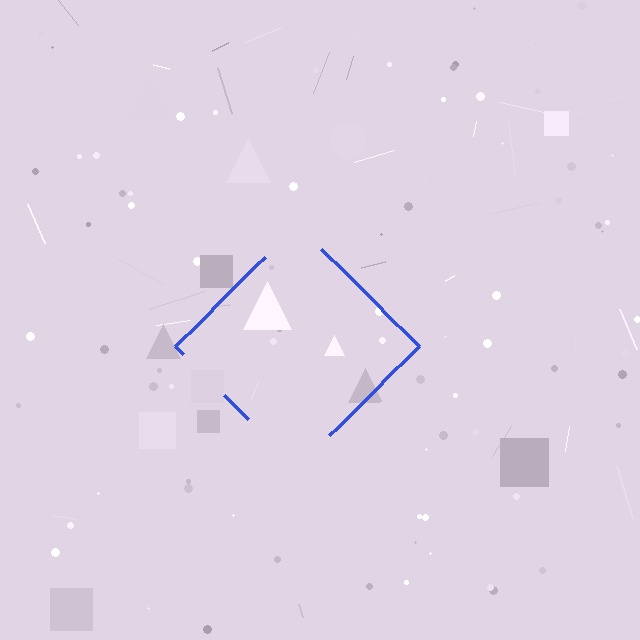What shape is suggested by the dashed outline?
The dashed outline suggests a diamond.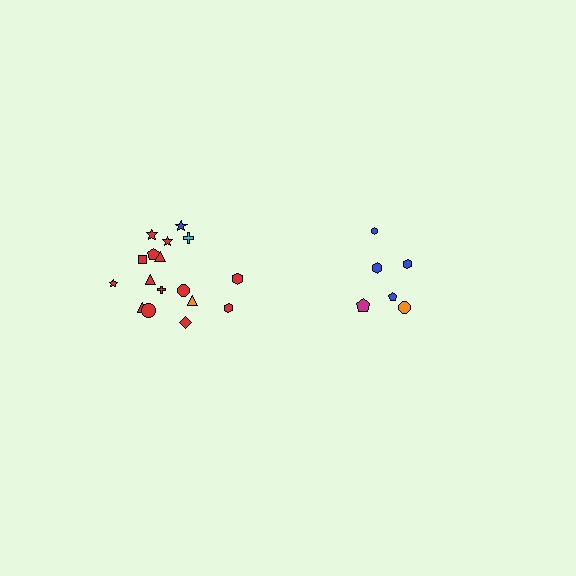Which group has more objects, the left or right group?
The left group.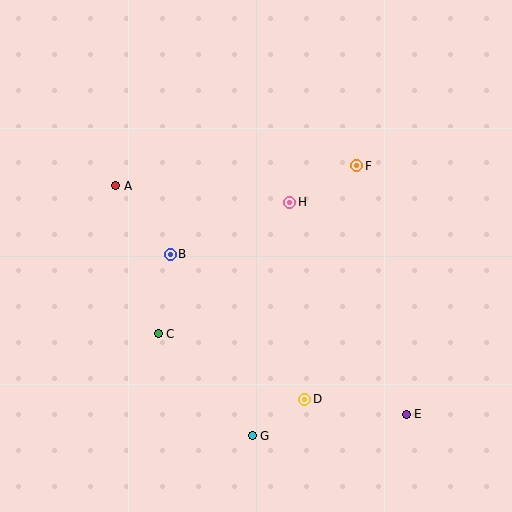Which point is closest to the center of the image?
Point H at (290, 202) is closest to the center.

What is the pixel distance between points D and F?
The distance between D and F is 239 pixels.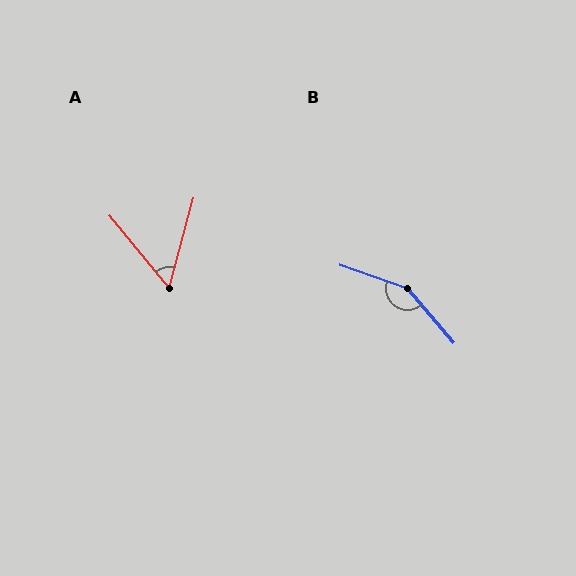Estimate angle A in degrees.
Approximately 55 degrees.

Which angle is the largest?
B, at approximately 149 degrees.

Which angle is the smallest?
A, at approximately 55 degrees.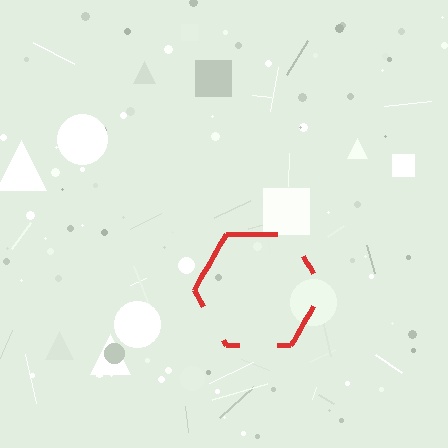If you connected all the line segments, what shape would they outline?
They would outline a hexagon.